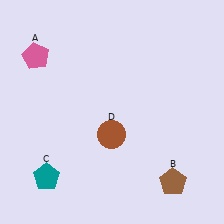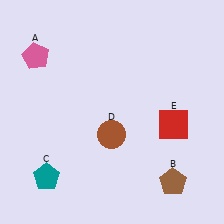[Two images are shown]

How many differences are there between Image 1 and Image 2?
There is 1 difference between the two images.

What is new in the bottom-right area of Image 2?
A red square (E) was added in the bottom-right area of Image 2.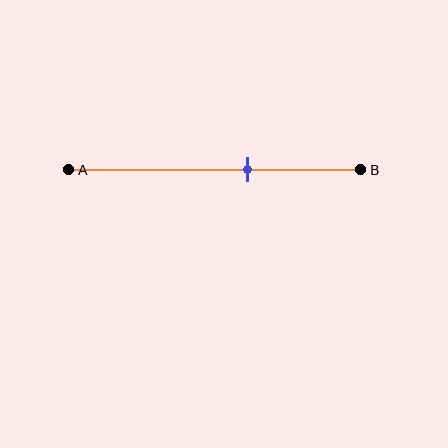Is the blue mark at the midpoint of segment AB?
No, the mark is at about 60% from A, not at the 50% midpoint.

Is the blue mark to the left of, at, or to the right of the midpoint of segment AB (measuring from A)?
The blue mark is to the right of the midpoint of segment AB.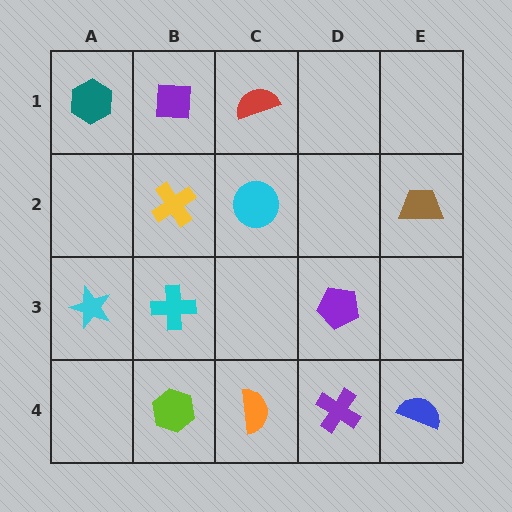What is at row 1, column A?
A teal hexagon.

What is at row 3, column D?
A purple pentagon.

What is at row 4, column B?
A lime hexagon.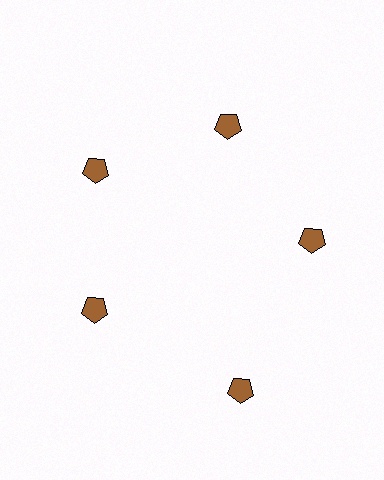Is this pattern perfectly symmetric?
No. The 5 brown pentagons are arranged in a ring, but one element near the 5 o'clock position is pushed outward from the center, breaking the 5-fold rotational symmetry.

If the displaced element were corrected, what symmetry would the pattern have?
It would have 5-fold rotational symmetry — the pattern would map onto itself every 72 degrees.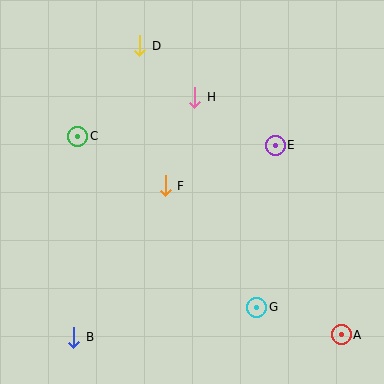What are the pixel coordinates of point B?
Point B is at (74, 337).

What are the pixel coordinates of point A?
Point A is at (341, 335).